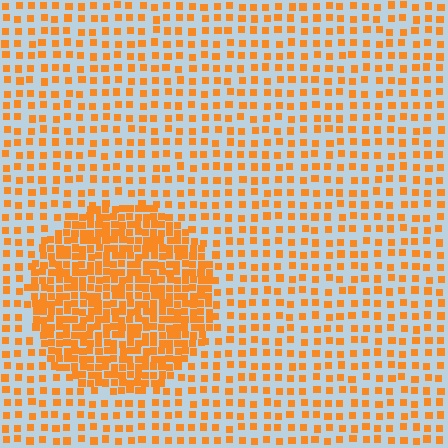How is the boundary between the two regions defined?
The boundary is defined by a change in element density (approximately 2.5x ratio). All elements are the same color, size, and shape.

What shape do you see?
I see a circle.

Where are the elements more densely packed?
The elements are more densely packed inside the circle boundary.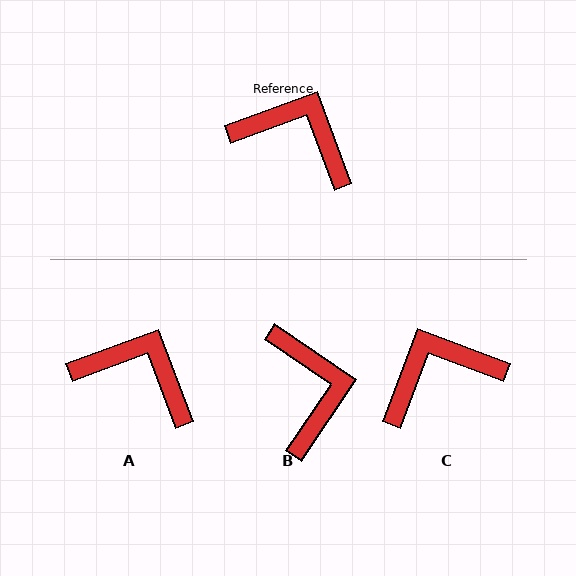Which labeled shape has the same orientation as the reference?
A.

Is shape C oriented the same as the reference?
No, it is off by about 49 degrees.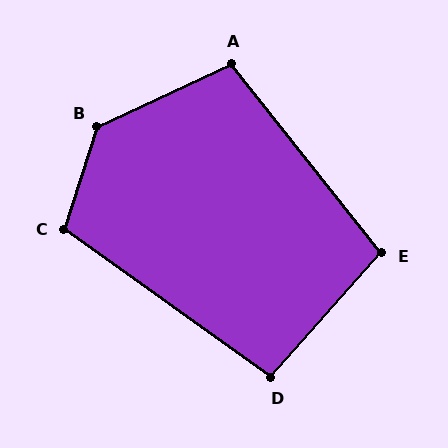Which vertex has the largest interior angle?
B, at approximately 133 degrees.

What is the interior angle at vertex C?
Approximately 108 degrees (obtuse).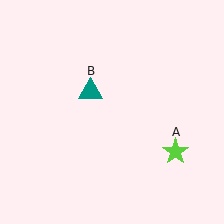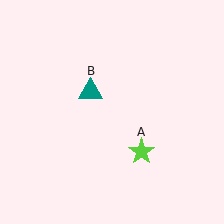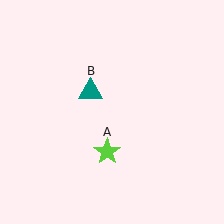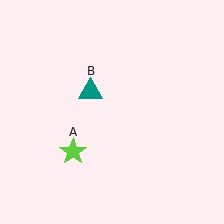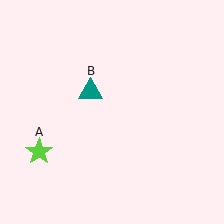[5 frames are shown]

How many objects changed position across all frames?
1 object changed position: lime star (object A).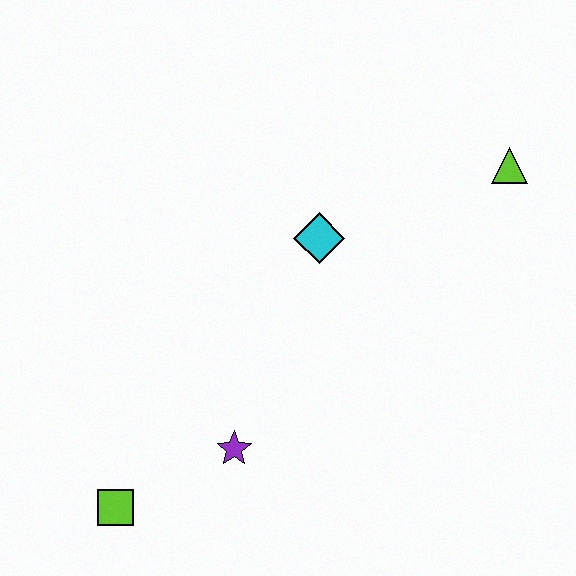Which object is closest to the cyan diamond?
The lime triangle is closest to the cyan diamond.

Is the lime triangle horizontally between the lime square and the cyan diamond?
No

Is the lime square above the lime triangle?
No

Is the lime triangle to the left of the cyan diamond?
No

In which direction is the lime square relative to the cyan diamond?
The lime square is below the cyan diamond.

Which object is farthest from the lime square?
The lime triangle is farthest from the lime square.